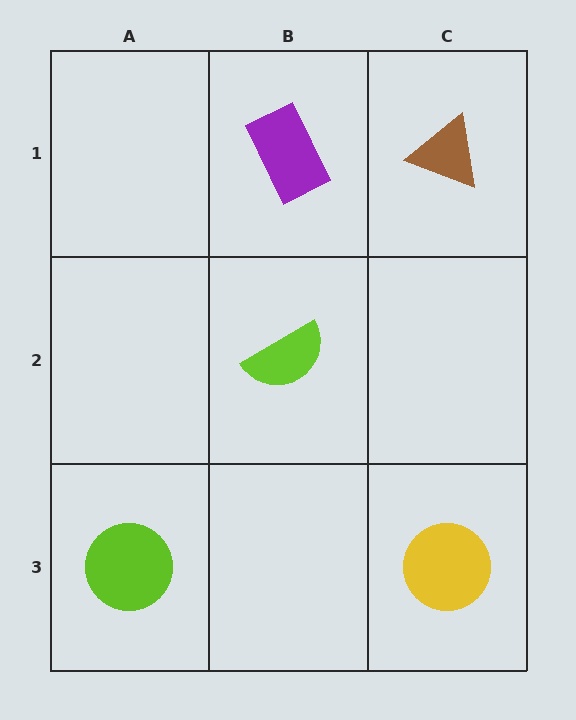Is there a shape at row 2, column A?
No, that cell is empty.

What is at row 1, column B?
A purple rectangle.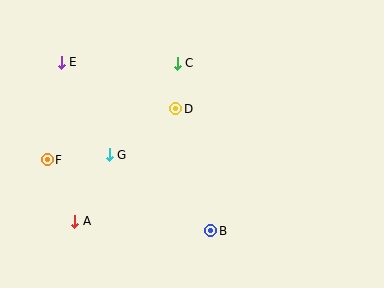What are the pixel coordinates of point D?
Point D is at (176, 109).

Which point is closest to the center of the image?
Point D at (176, 109) is closest to the center.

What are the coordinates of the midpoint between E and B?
The midpoint between E and B is at (136, 146).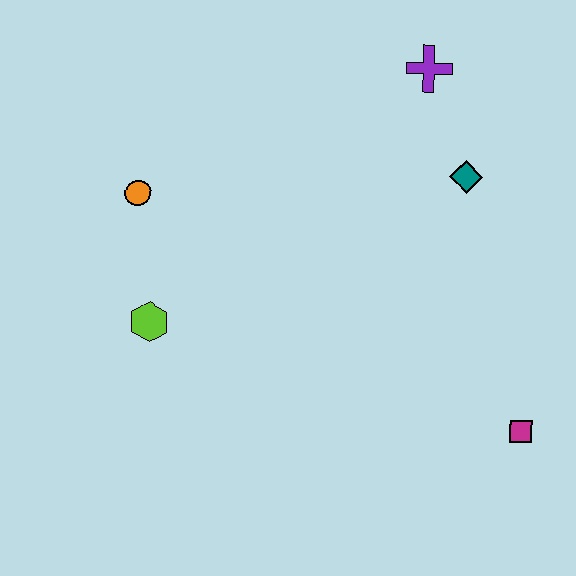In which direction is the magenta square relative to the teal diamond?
The magenta square is below the teal diamond.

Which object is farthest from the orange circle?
The magenta square is farthest from the orange circle.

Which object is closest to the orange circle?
The lime hexagon is closest to the orange circle.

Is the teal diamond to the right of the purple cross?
Yes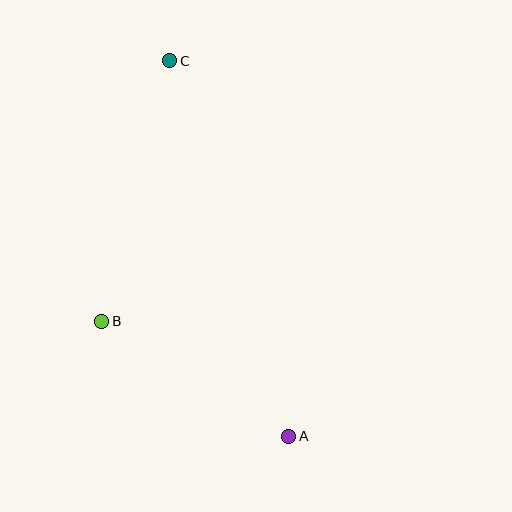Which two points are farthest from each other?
Points A and C are farthest from each other.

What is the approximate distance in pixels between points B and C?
The distance between B and C is approximately 269 pixels.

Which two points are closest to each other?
Points A and B are closest to each other.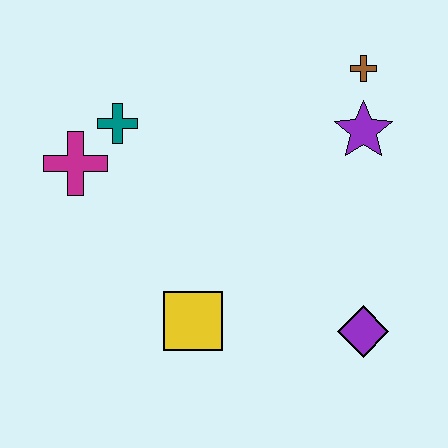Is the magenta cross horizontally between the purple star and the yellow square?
No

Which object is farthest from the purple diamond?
The magenta cross is farthest from the purple diamond.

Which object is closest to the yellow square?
The purple diamond is closest to the yellow square.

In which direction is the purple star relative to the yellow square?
The purple star is above the yellow square.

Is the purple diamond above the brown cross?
No